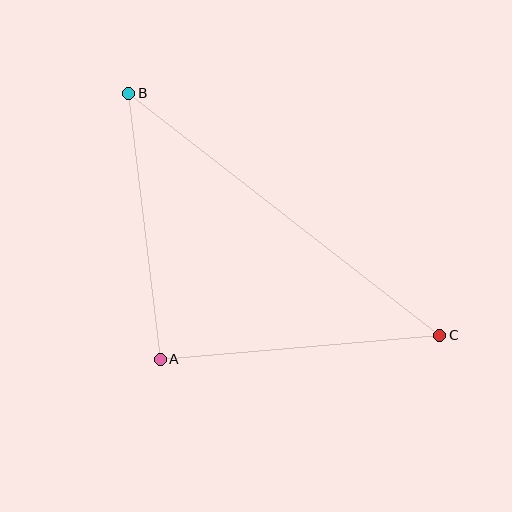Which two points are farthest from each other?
Points B and C are farthest from each other.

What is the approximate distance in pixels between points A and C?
The distance between A and C is approximately 280 pixels.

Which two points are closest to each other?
Points A and B are closest to each other.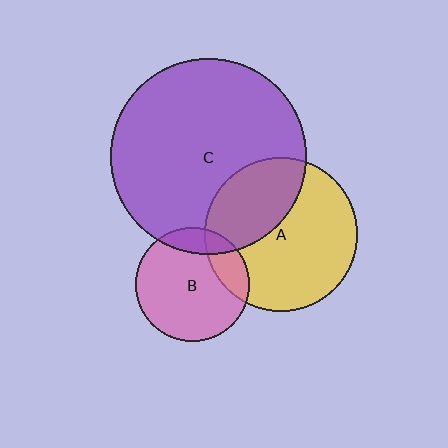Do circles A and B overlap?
Yes.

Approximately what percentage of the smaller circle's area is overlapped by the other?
Approximately 20%.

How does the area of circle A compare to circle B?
Approximately 1.8 times.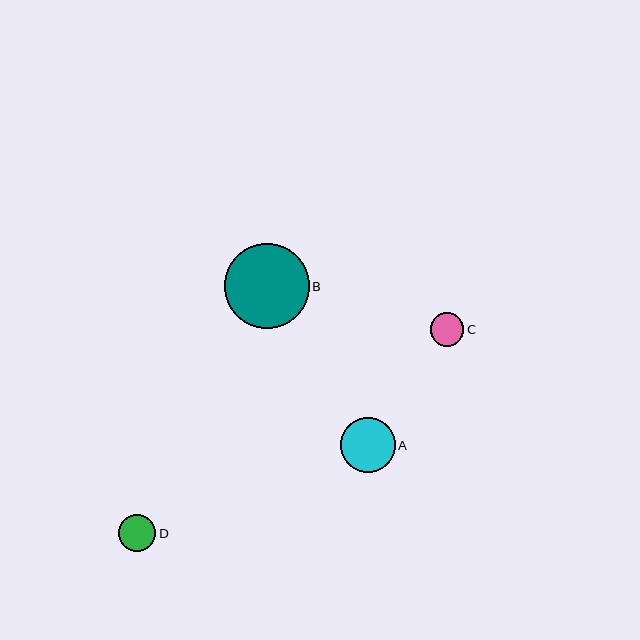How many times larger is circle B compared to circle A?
Circle B is approximately 1.6 times the size of circle A.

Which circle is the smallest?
Circle C is the smallest with a size of approximately 33 pixels.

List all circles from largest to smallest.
From largest to smallest: B, A, D, C.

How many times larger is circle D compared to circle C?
Circle D is approximately 1.1 times the size of circle C.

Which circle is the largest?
Circle B is the largest with a size of approximately 85 pixels.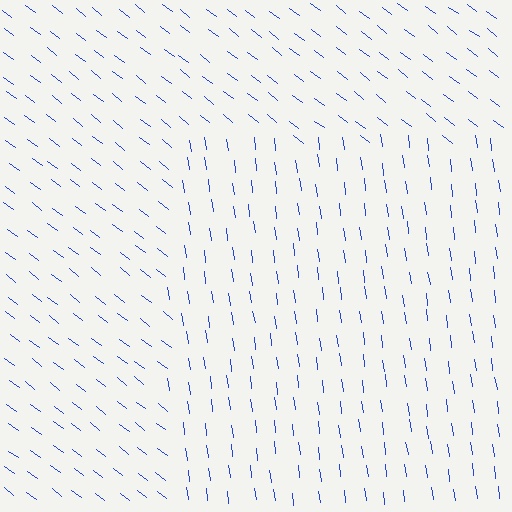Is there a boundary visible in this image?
Yes, there is a texture boundary formed by a change in line orientation.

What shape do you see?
I see a rectangle.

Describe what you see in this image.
The image is filled with small blue line segments. A rectangle region in the image has lines oriented differently from the surrounding lines, creating a visible texture boundary.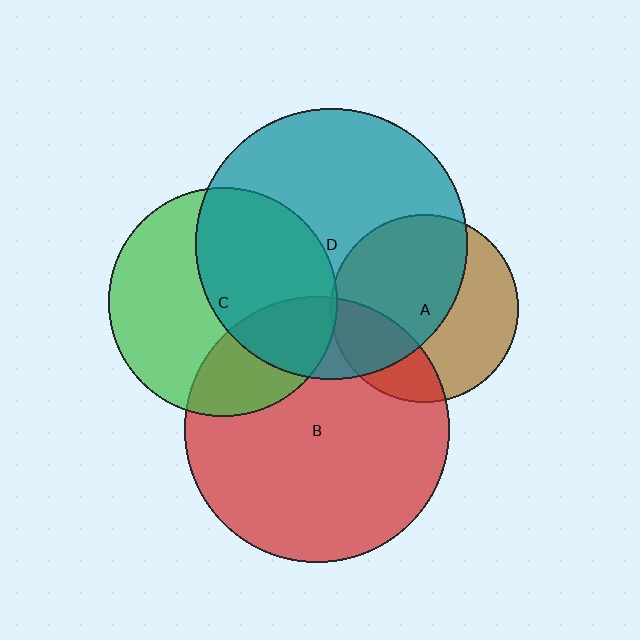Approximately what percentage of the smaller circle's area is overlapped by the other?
Approximately 55%.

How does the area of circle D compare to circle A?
Approximately 2.1 times.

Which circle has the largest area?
Circle D (teal).